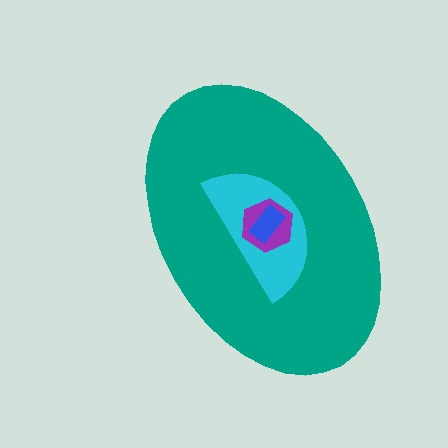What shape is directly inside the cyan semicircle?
The purple hexagon.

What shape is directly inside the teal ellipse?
The cyan semicircle.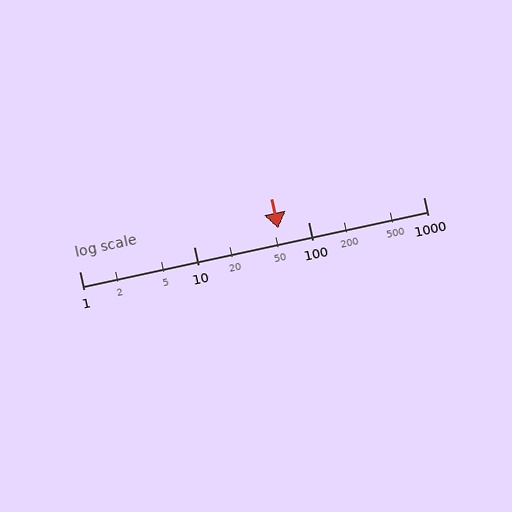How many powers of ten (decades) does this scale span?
The scale spans 3 decades, from 1 to 1000.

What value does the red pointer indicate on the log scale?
The pointer indicates approximately 54.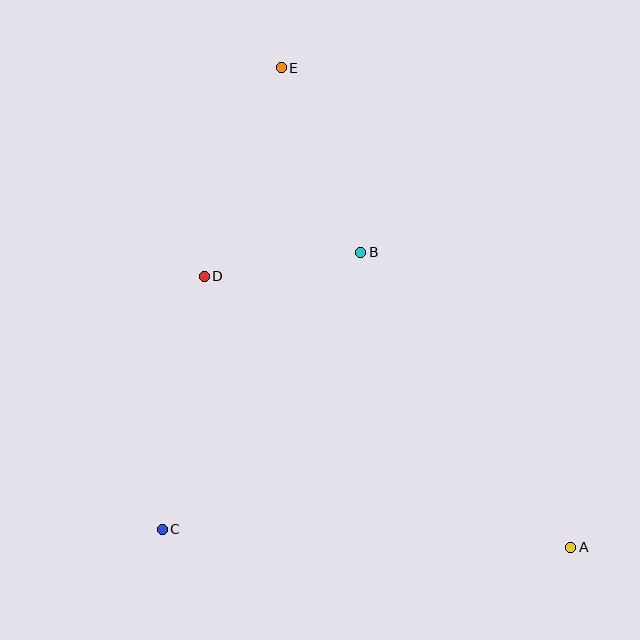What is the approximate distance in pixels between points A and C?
The distance between A and C is approximately 409 pixels.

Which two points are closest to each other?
Points B and D are closest to each other.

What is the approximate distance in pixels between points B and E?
The distance between B and E is approximately 201 pixels.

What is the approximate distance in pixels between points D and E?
The distance between D and E is approximately 222 pixels.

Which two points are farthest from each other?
Points A and E are farthest from each other.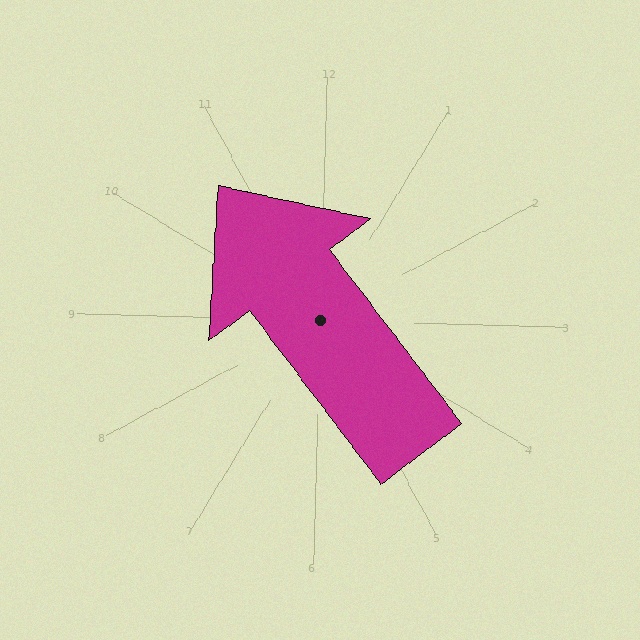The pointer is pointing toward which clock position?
Roughly 11 o'clock.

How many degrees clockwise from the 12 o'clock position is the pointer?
Approximately 321 degrees.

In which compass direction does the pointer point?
Northwest.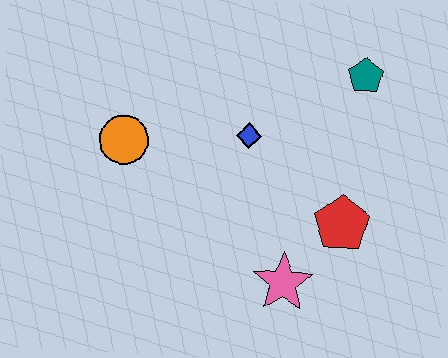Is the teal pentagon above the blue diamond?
Yes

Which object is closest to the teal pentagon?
The blue diamond is closest to the teal pentagon.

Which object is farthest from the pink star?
The teal pentagon is farthest from the pink star.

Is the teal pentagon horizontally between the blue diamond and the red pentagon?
No